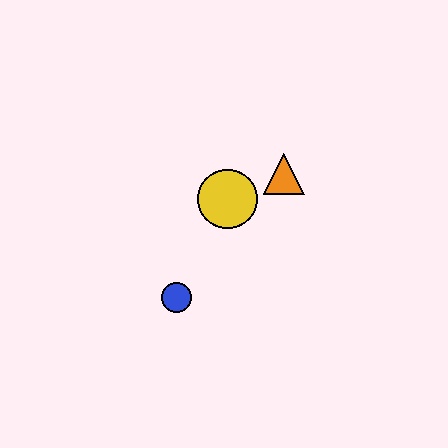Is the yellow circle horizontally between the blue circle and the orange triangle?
Yes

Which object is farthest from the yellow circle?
The blue circle is farthest from the yellow circle.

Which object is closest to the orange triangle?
The yellow circle is closest to the orange triangle.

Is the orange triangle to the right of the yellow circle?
Yes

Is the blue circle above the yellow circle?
No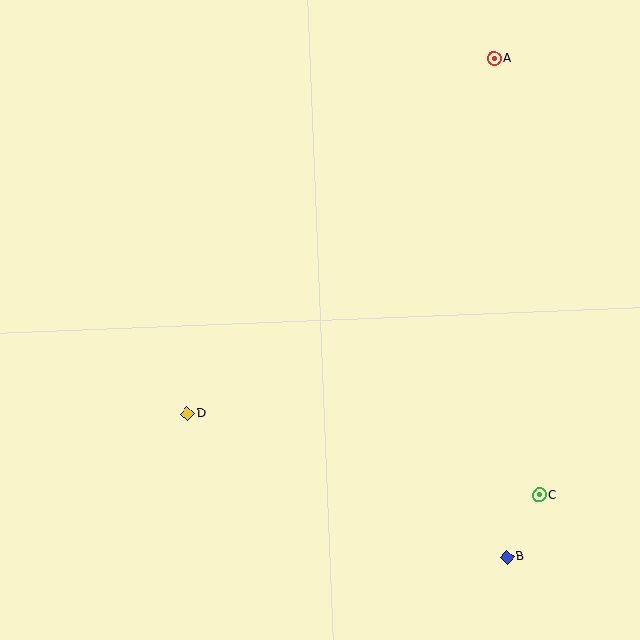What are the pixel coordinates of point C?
Point C is at (539, 495).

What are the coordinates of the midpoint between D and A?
The midpoint between D and A is at (341, 236).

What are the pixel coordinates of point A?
Point A is at (494, 58).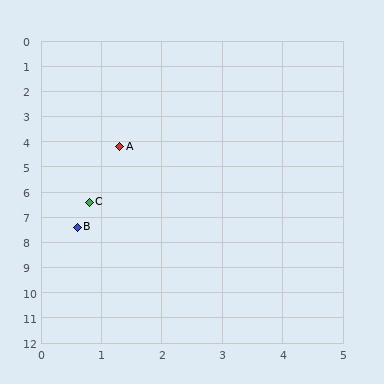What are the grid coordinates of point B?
Point B is at approximately (0.6, 7.4).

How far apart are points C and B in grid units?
Points C and B are about 1.0 grid units apart.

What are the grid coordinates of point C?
Point C is at approximately (0.8, 6.4).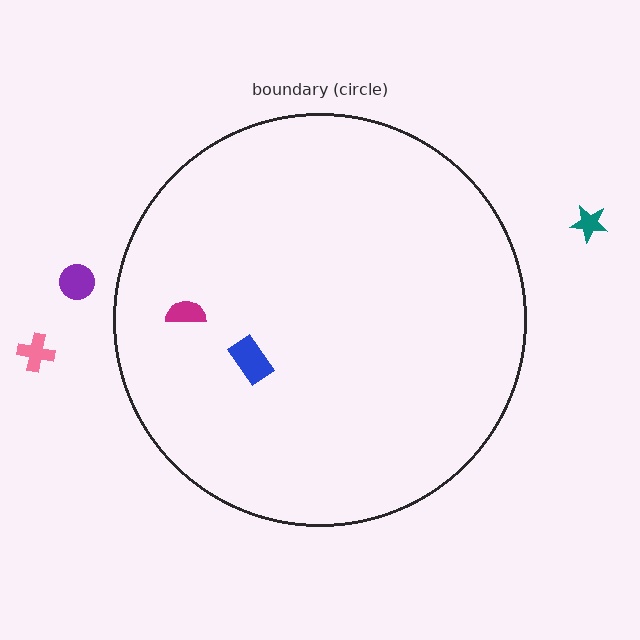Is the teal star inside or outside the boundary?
Outside.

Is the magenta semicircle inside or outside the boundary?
Inside.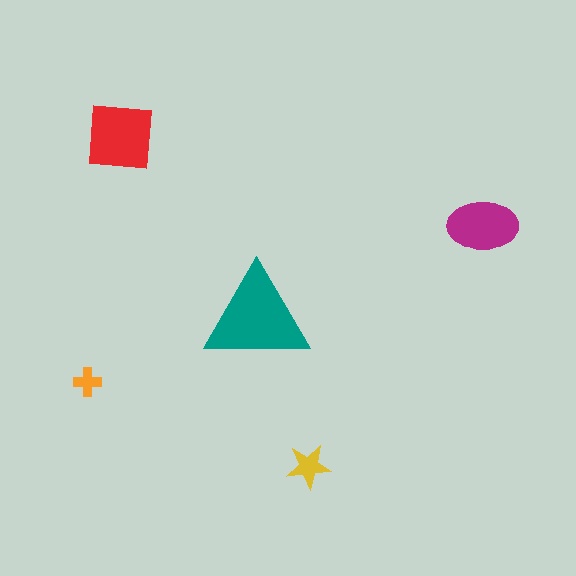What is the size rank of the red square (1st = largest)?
2nd.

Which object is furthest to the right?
The magenta ellipse is rightmost.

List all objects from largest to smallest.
The teal triangle, the red square, the magenta ellipse, the yellow star, the orange cross.